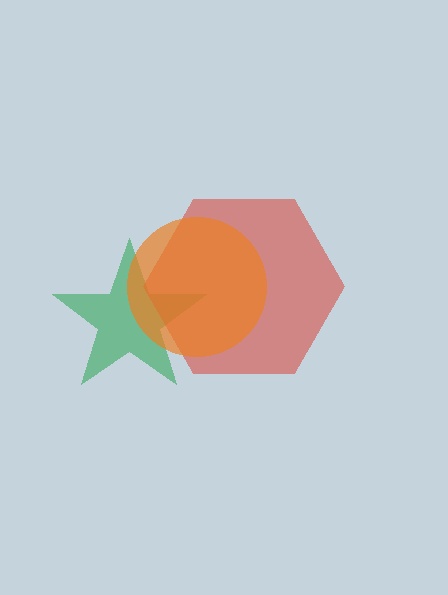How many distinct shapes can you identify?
There are 3 distinct shapes: a green star, a red hexagon, an orange circle.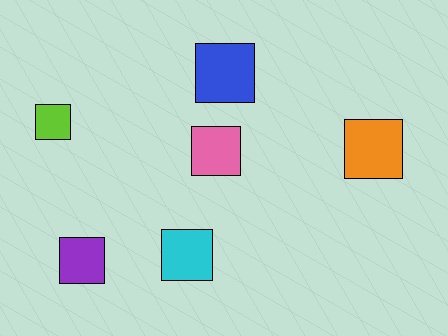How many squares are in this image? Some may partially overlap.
There are 6 squares.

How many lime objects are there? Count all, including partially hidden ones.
There is 1 lime object.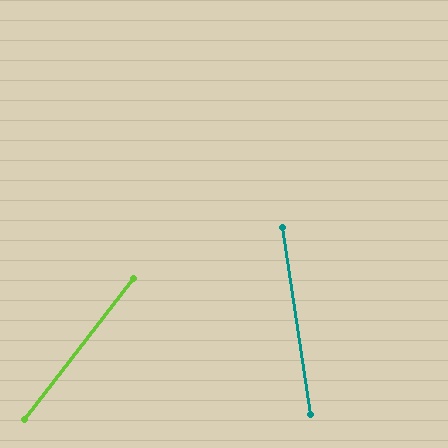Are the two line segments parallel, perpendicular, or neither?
Neither parallel nor perpendicular — they differ by about 46°.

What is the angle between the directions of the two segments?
Approximately 46 degrees.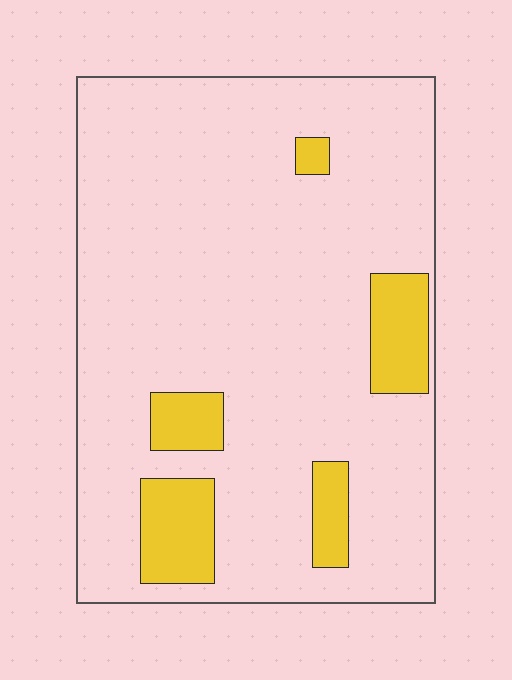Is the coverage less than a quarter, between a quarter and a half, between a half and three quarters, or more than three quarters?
Less than a quarter.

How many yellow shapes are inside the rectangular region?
5.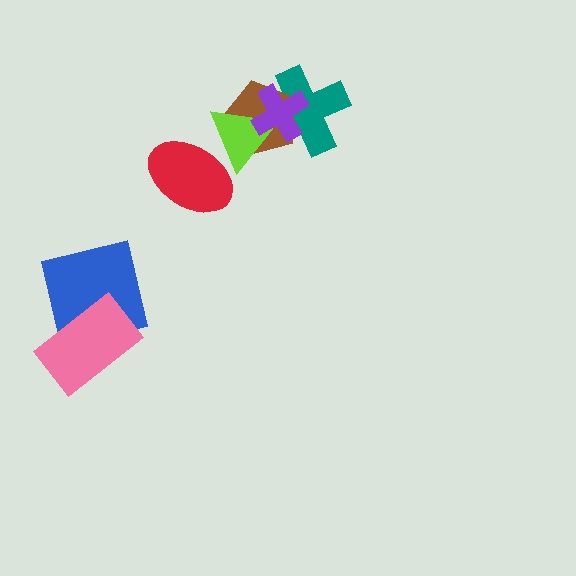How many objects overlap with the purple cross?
3 objects overlap with the purple cross.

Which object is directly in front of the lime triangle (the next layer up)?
The purple cross is directly in front of the lime triangle.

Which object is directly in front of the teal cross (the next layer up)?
The brown pentagon is directly in front of the teal cross.